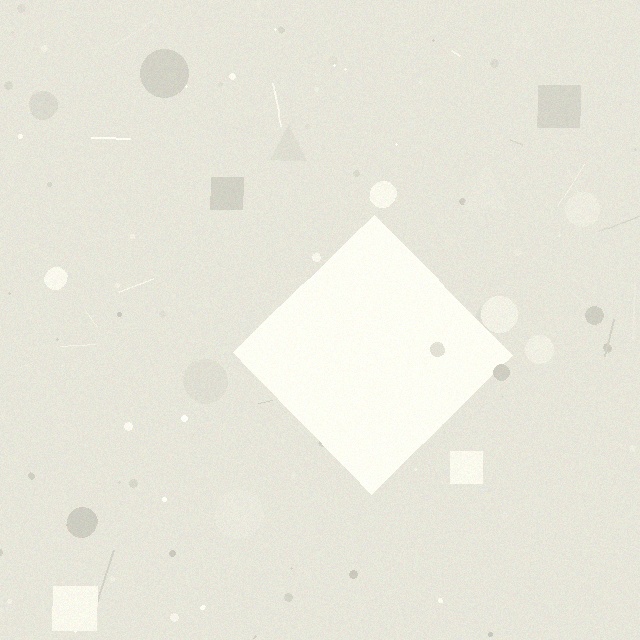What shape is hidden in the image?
A diamond is hidden in the image.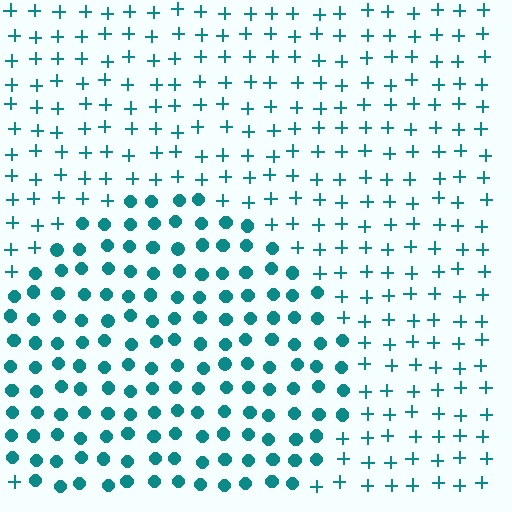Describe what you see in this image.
The image is filled with small teal elements arranged in a uniform grid. A circle-shaped region contains circles, while the surrounding area contains plus signs. The boundary is defined purely by the change in element shape.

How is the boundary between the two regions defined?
The boundary is defined by a change in element shape: circles inside vs. plus signs outside. All elements share the same color and spacing.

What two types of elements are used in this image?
The image uses circles inside the circle region and plus signs outside it.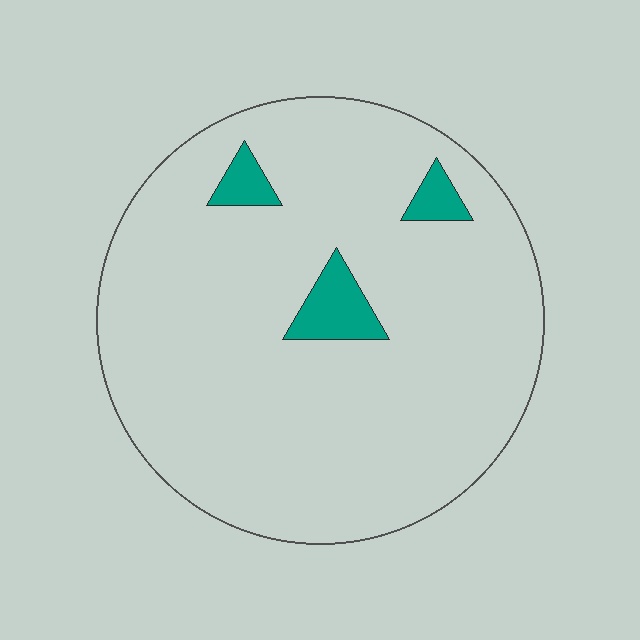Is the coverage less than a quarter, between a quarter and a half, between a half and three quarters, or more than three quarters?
Less than a quarter.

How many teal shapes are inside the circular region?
3.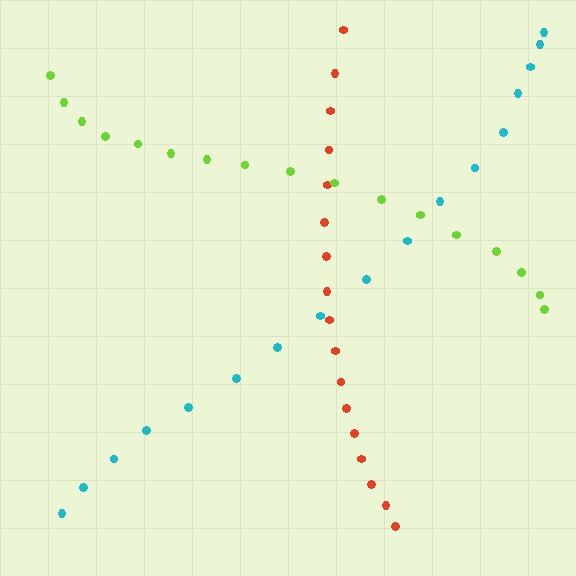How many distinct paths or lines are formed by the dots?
There are 3 distinct paths.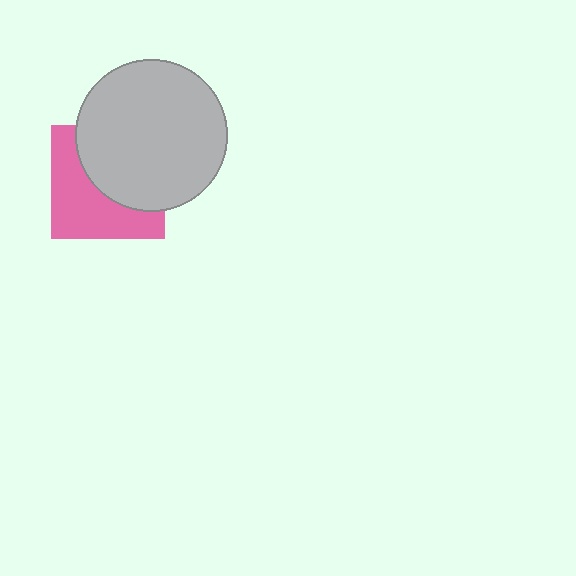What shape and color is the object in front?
The object in front is a light gray circle.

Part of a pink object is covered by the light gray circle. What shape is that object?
It is a square.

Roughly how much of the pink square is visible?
About half of it is visible (roughly 50%).